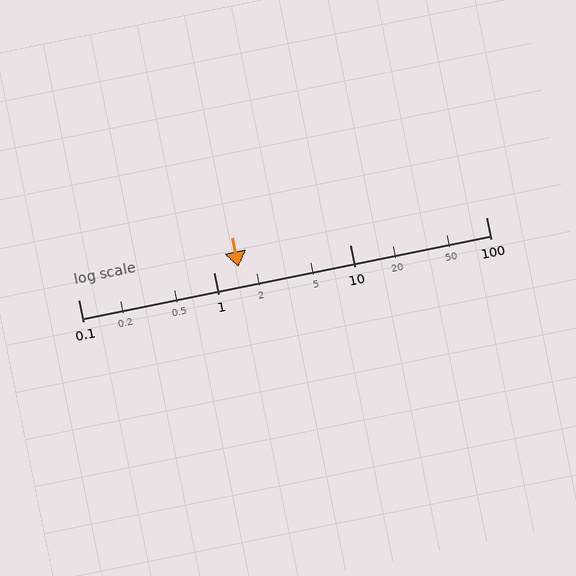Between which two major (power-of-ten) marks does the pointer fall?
The pointer is between 1 and 10.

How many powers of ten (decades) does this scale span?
The scale spans 3 decades, from 0.1 to 100.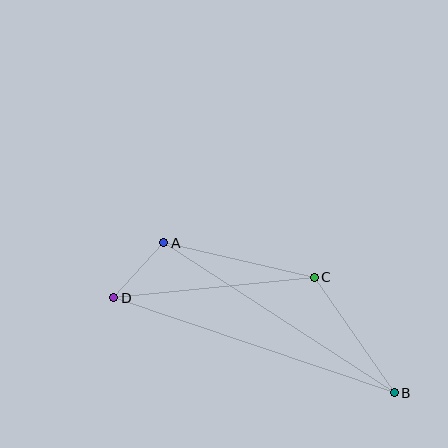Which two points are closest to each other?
Points A and D are closest to each other.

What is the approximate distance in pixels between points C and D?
The distance between C and D is approximately 202 pixels.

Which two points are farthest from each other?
Points B and D are farthest from each other.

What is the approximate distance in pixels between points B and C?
The distance between B and C is approximately 141 pixels.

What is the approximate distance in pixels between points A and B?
The distance between A and B is approximately 275 pixels.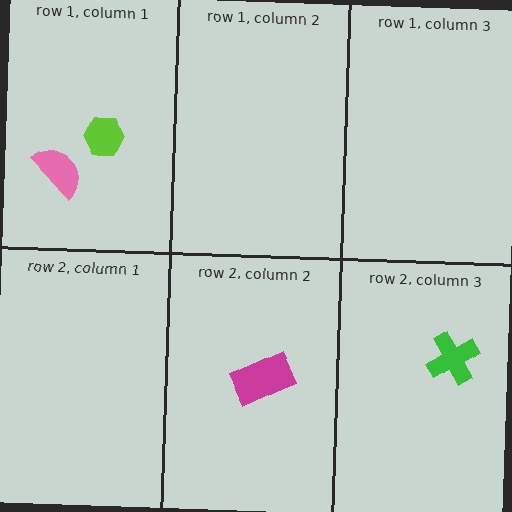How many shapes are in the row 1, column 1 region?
2.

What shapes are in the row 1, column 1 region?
The pink semicircle, the lime hexagon.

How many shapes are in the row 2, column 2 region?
1.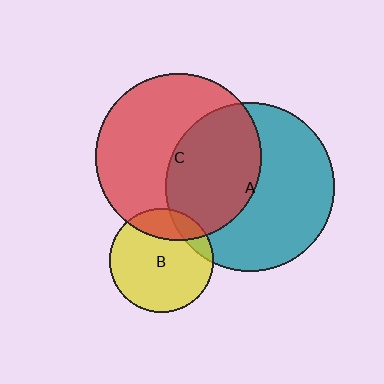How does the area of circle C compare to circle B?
Approximately 2.6 times.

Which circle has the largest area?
Circle A (teal).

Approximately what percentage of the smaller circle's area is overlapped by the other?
Approximately 10%.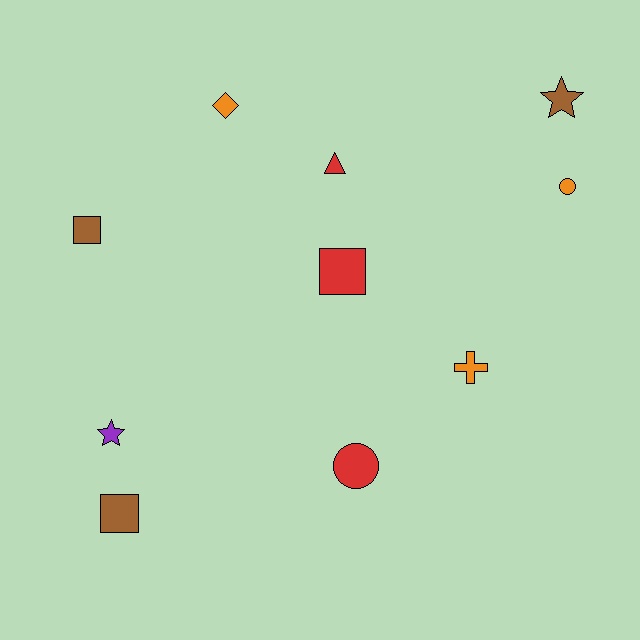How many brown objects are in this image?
There are 3 brown objects.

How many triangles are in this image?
There is 1 triangle.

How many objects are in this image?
There are 10 objects.